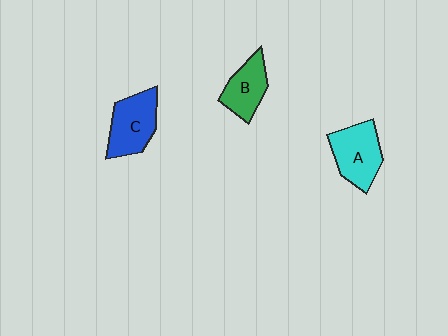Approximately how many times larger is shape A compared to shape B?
Approximately 1.3 times.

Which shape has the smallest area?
Shape B (green).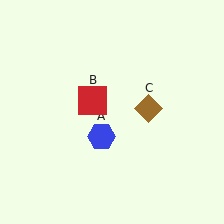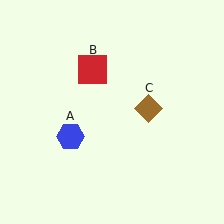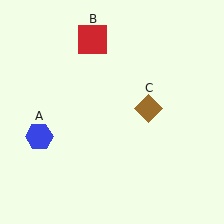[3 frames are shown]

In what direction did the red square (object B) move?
The red square (object B) moved up.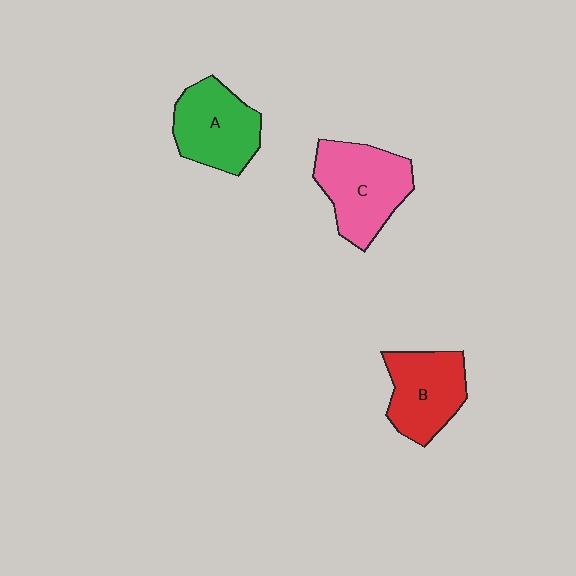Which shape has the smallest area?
Shape B (red).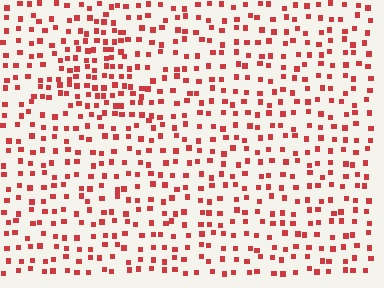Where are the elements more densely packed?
The elements are more densely packed inside the triangle boundary.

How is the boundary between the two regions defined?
The boundary is defined by a change in element density (approximately 1.8x ratio). All elements are the same color, size, and shape.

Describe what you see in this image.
The image contains small red elements arranged at two different densities. A triangle-shaped region is visible where the elements are more densely packed than the surrounding area.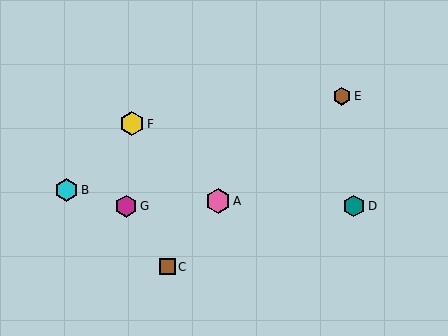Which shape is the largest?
The pink hexagon (labeled A) is the largest.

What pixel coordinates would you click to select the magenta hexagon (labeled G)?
Click at (126, 206) to select the magenta hexagon G.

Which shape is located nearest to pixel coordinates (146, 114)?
The yellow hexagon (labeled F) at (132, 124) is nearest to that location.